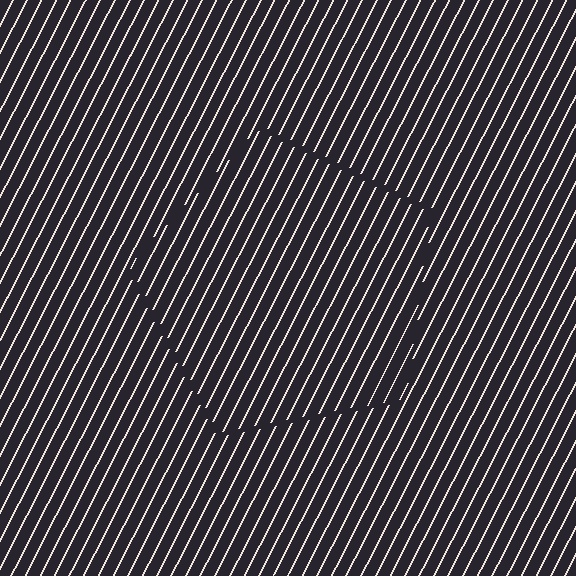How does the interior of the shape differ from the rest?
The interior of the shape contains the same grating, shifted by half a period — the contour is defined by the phase discontinuity where line-ends from the inner and outer gratings abut.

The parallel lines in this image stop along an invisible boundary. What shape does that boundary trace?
An illusory pentagon. The interior of the shape contains the same grating, shifted by half a period — the contour is defined by the phase discontinuity where line-ends from the inner and outer gratings abut.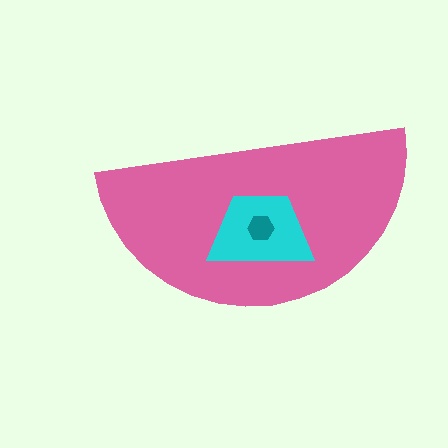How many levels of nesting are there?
3.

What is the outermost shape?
The pink semicircle.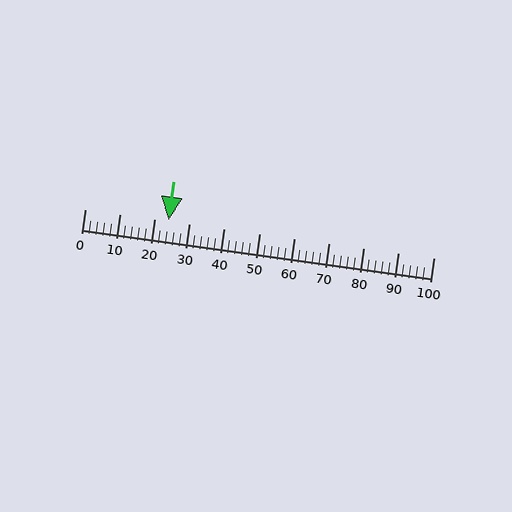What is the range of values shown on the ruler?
The ruler shows values from 0 to 100.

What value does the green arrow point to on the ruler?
The green arrow points to approximately 24.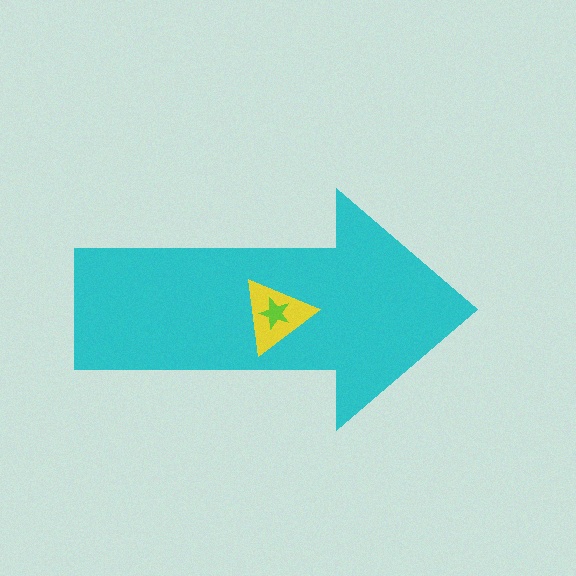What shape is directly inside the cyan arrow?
The yellow triangle.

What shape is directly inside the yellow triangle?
The lime star.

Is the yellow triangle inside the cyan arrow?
Yes.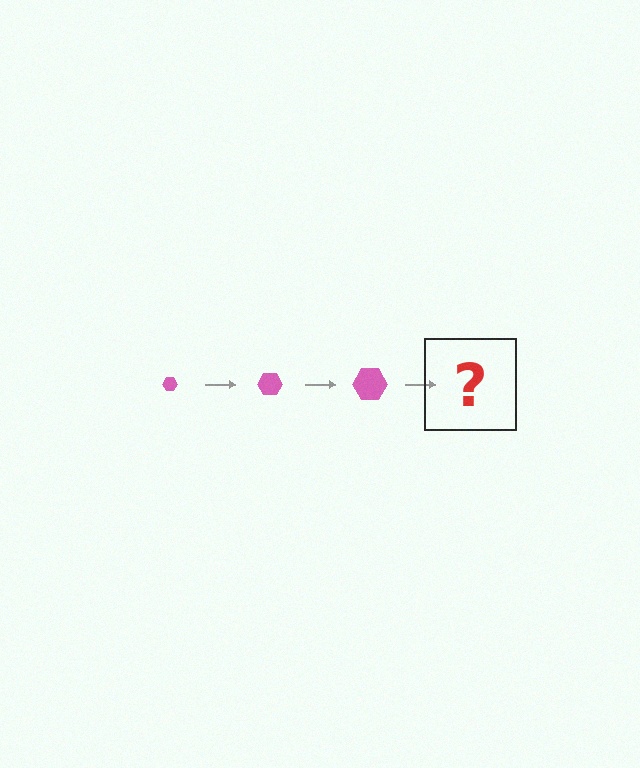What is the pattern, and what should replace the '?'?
The pattern is that the hexagon gets progressively larger each step. The '?' should be a pink hexagon, larger than the previous one.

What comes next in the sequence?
The next element should be a pink hexagon, larger than the previous one.